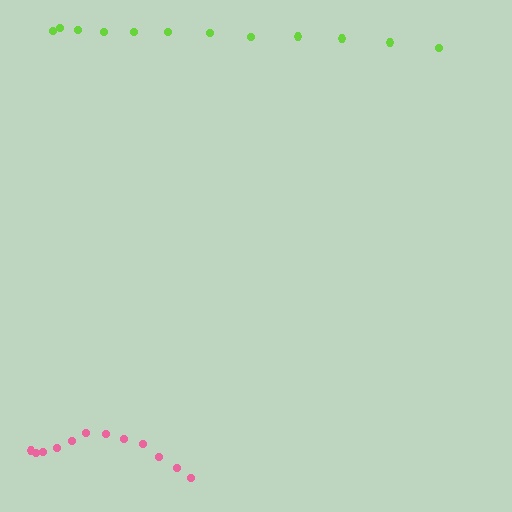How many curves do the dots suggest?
There are 2 distinct paths.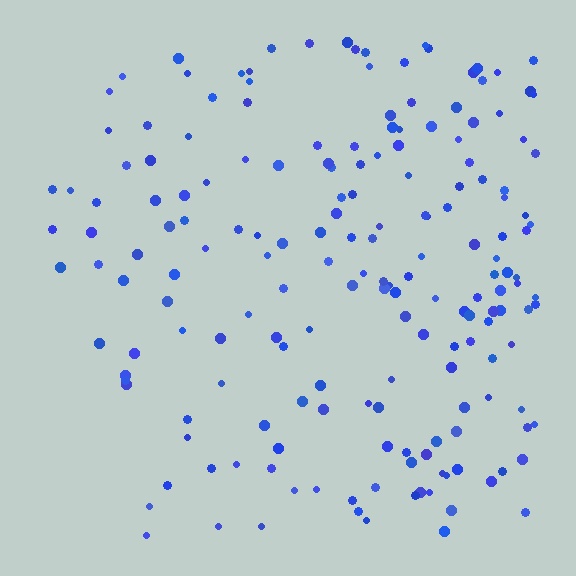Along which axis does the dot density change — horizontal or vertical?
Horizontal.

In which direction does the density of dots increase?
From left to right, with the right side densest.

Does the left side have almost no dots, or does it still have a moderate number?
Still a moderate number, just noticeably fewer than the right.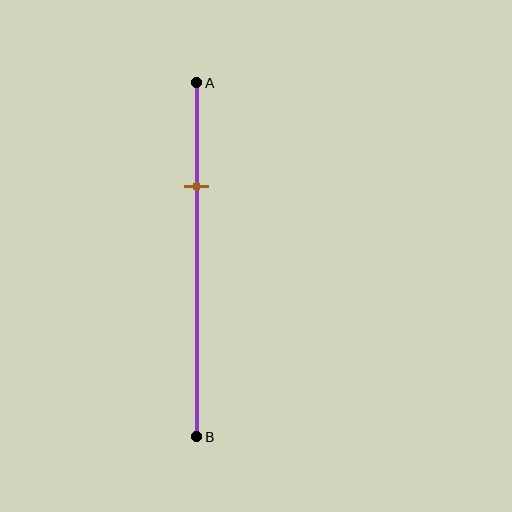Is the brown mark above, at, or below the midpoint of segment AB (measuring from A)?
The brown mark is above the midpoint of segment AB.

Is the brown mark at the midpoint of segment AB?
No, the mark is at about 30% from A, not at the 50% midpoint.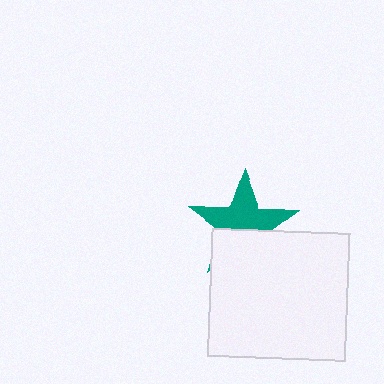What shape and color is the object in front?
The object in front is a white rectangle.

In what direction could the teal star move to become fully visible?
The teal star could move up. That would shift it out from behind the white rectangle entirely.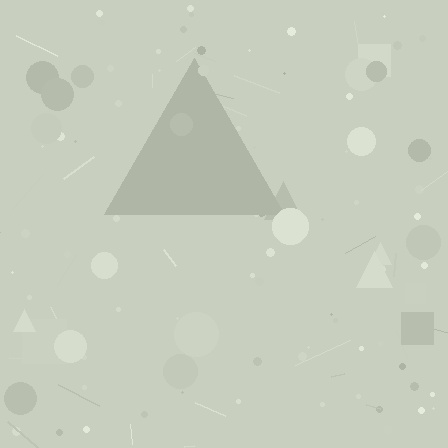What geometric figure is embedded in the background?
A triangle is embedded in the background.